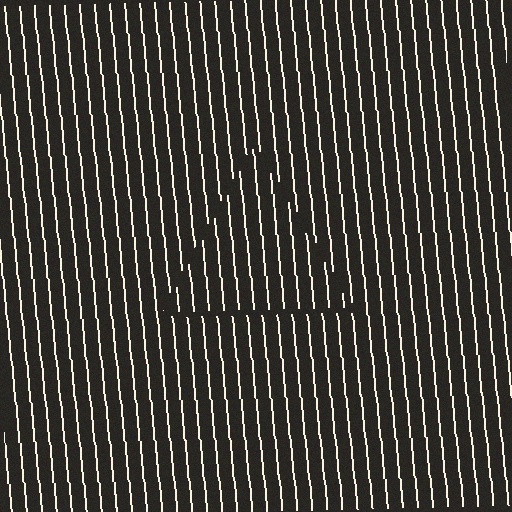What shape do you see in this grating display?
An illusory triangle. The interior of the shape contains the same grating, shifted by half a period — the contour is defined by the phase discontinuity where line-ends from the inner and outer gratings abut.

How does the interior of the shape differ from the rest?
The interior of the shape contains the same grating, shifted by half a period — the contour is defined by the phase discontinuity where line-ends from the inner and outer gratings abut.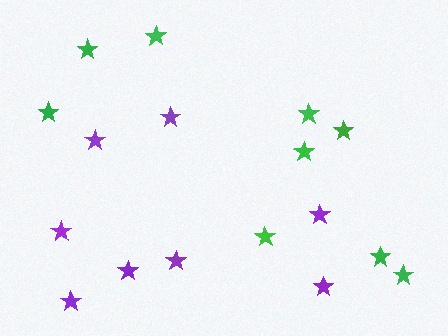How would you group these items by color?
There are 2 groups: one group of green stars (9) and one group of purple stars (8).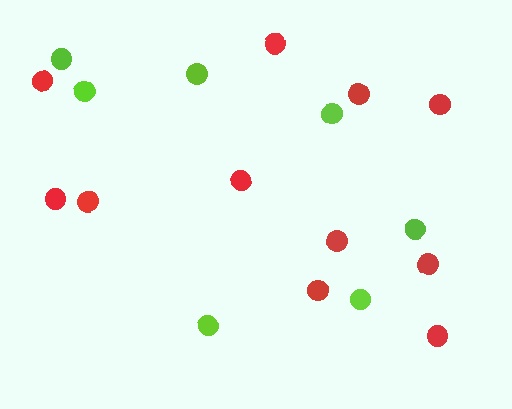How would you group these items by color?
There are 2 groups: one group of lime circles (7) and one group of red circles (11).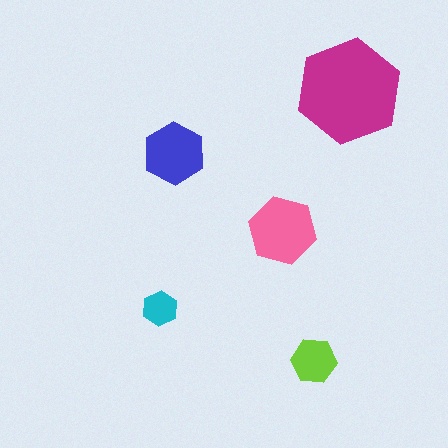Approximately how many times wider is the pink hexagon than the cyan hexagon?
About 2 times wider.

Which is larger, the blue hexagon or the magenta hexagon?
The magenta one.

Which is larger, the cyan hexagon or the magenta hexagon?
The magenta one.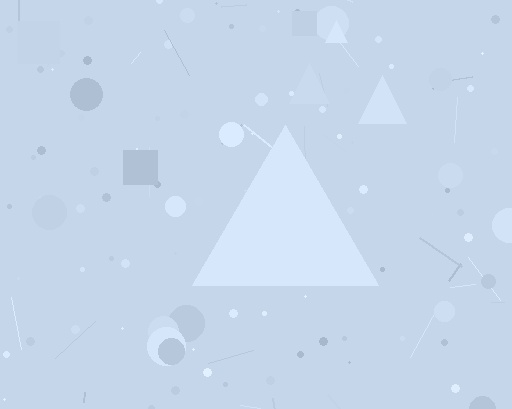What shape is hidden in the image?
A triangle is hidden in the image.